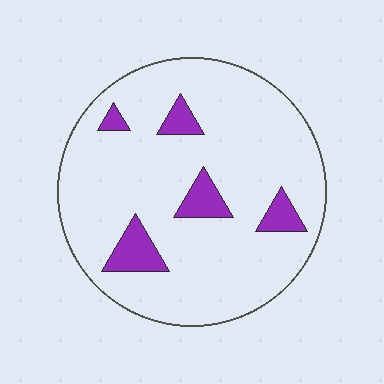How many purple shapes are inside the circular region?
5.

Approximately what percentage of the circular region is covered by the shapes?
Approximately 10%.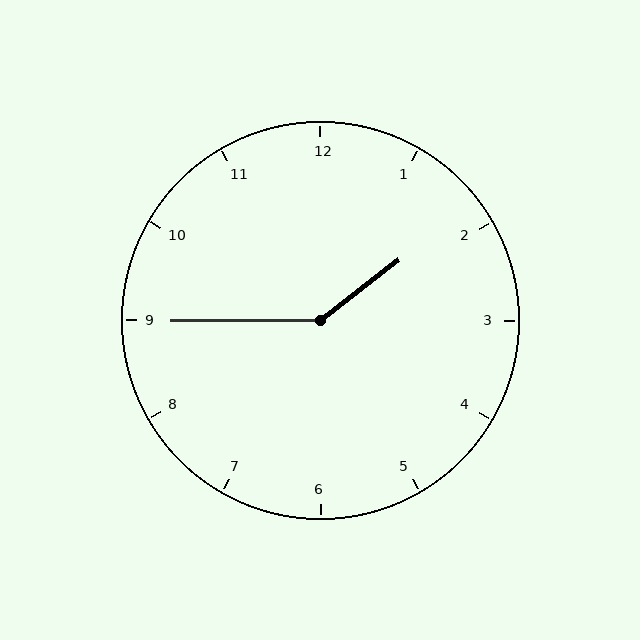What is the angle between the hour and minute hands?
Approximately 142 degrees.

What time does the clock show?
1:45.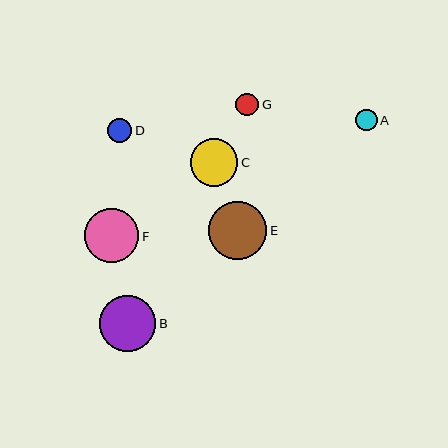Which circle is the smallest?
Circle A is the smallest with a size of approximately 21 pixels.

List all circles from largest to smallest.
From largest to smallest: E, B, F, C, D, G, A.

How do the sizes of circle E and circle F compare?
Circle E and circle F are approximately the same size.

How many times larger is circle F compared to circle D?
Circle F is approximately 2.2 times the size of circle D.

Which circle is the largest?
Circle E is the largest with a size of approximately 58 pixels.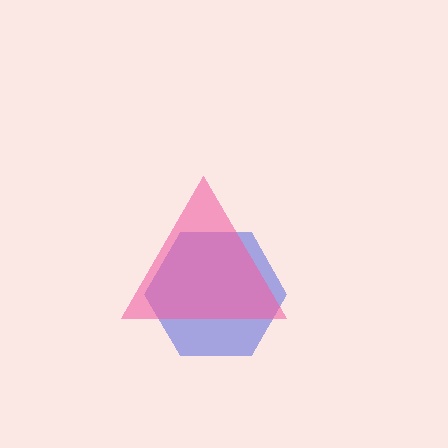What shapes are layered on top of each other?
The layered shapes are: a blue hexagon, a pink triangle.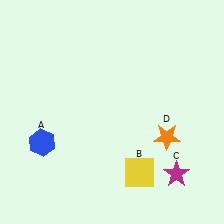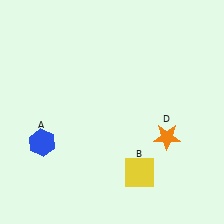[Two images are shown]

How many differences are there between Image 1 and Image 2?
There is 1 difference between the two images.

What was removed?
The magenta star (C) was removed in Image 2.